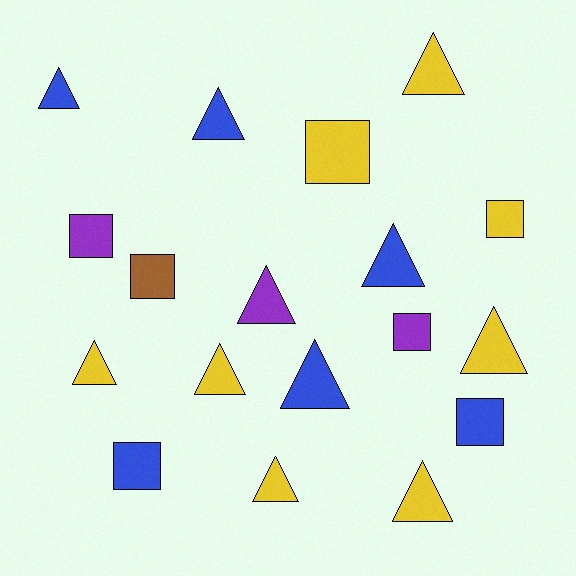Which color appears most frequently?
Yellow, with 8 objects.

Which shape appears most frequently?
Triangle, with 11 objects.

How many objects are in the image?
There are 18 objects.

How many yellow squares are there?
There are 2 yellow squares.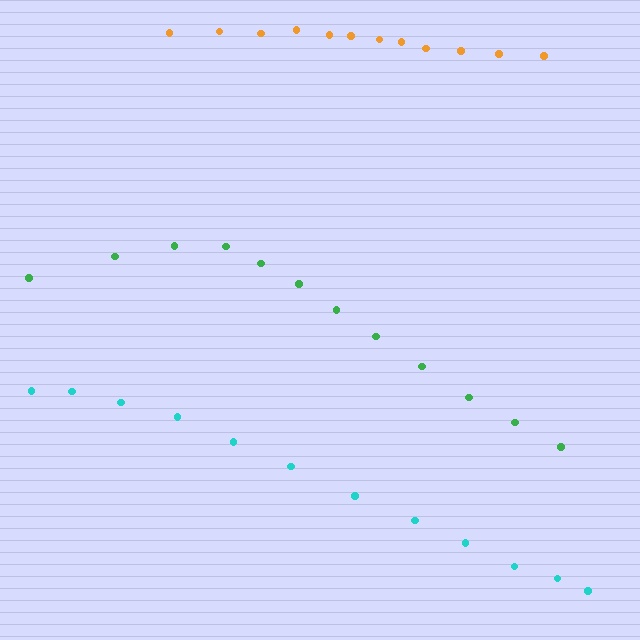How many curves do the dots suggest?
There are 3 distinct paths.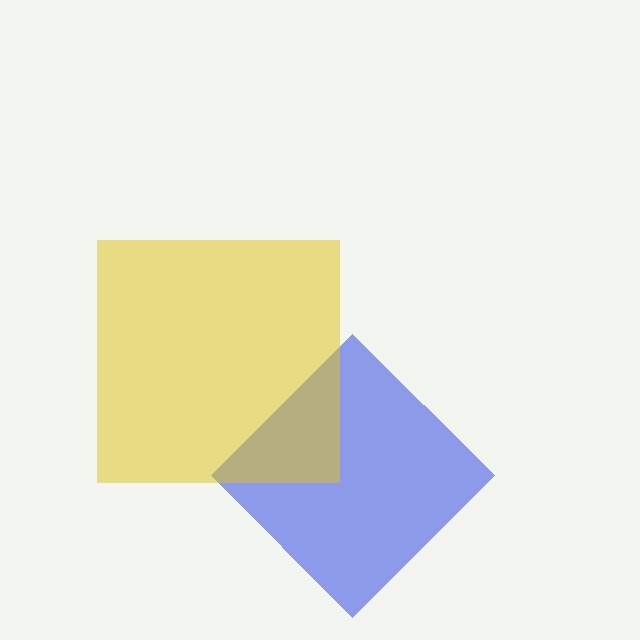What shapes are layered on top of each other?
The layered shapes are: a blue diamond, a yellow square.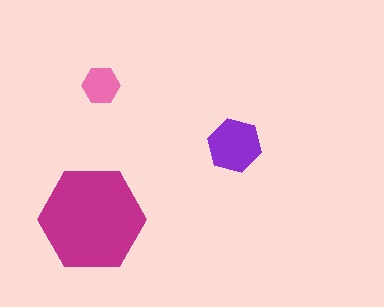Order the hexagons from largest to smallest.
the magenta one, the purple one, the pink one.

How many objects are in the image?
There are 3 objects in the image.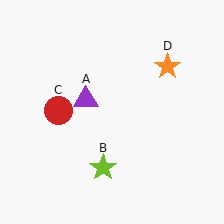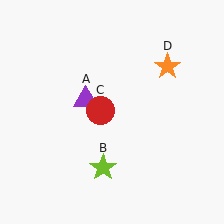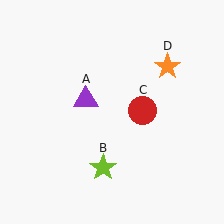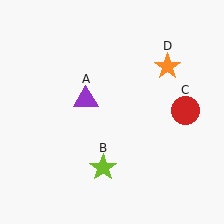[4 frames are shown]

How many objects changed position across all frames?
1 object changed position: red circle (object C).